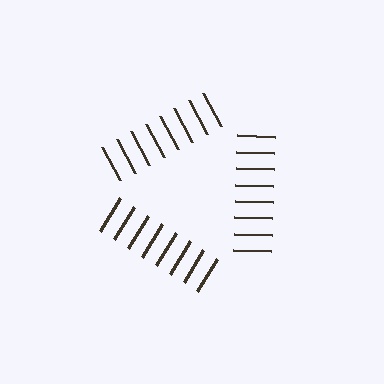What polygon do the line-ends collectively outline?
An illusory triangle — the line segments terminate on its edges but no continuous stroke is drawn.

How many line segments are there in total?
24 — 8 along each of the 3 edges.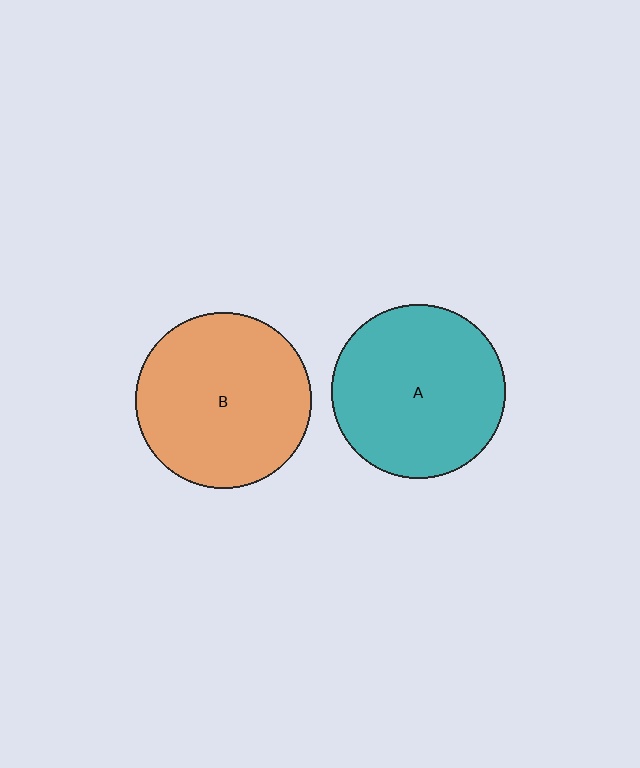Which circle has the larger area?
Circle B (orange).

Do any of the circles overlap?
No, none of the circles overlap.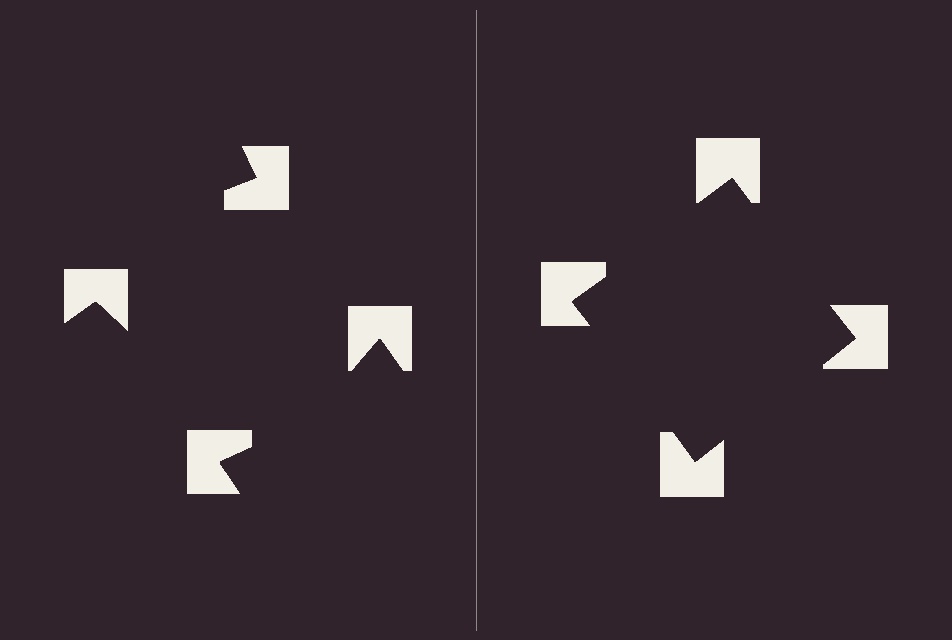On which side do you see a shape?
An illusory square appears on the right side. On the left side the wedge cuts are rotated, so no coherent shape forms.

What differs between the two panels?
The notched squares are positioned identically on both sides; only the wedge orientations differ. On the right they align to a square; on the left they are misaligned.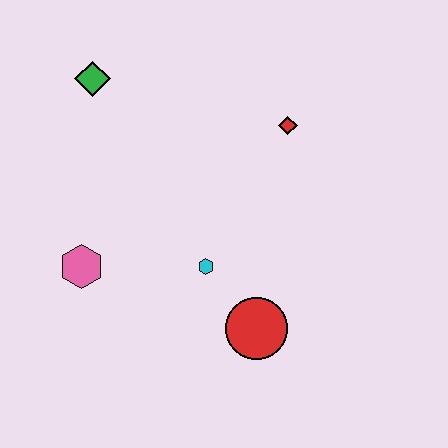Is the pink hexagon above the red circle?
Yes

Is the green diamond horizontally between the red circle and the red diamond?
No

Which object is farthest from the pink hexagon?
The red diamond is farthest from the pink hexagon.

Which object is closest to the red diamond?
The cyan hexagon is closest to the red diamond.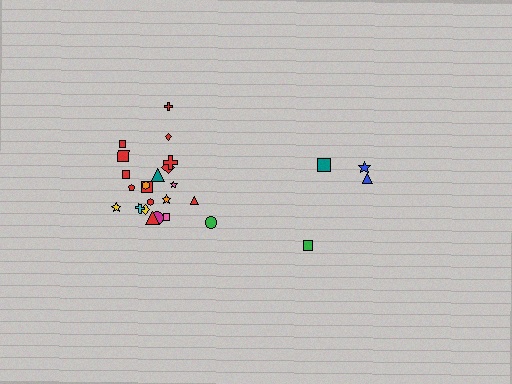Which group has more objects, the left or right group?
The left group.